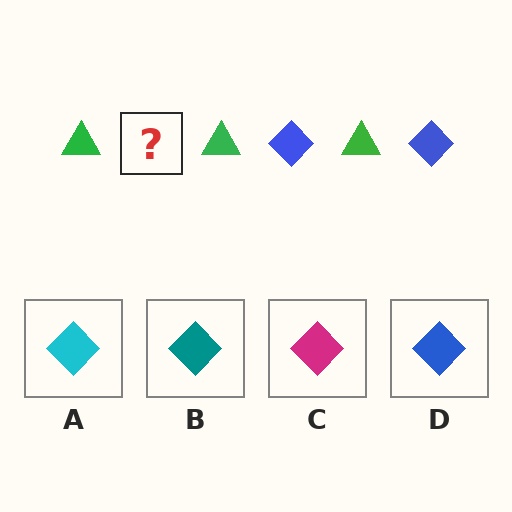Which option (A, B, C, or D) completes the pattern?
D.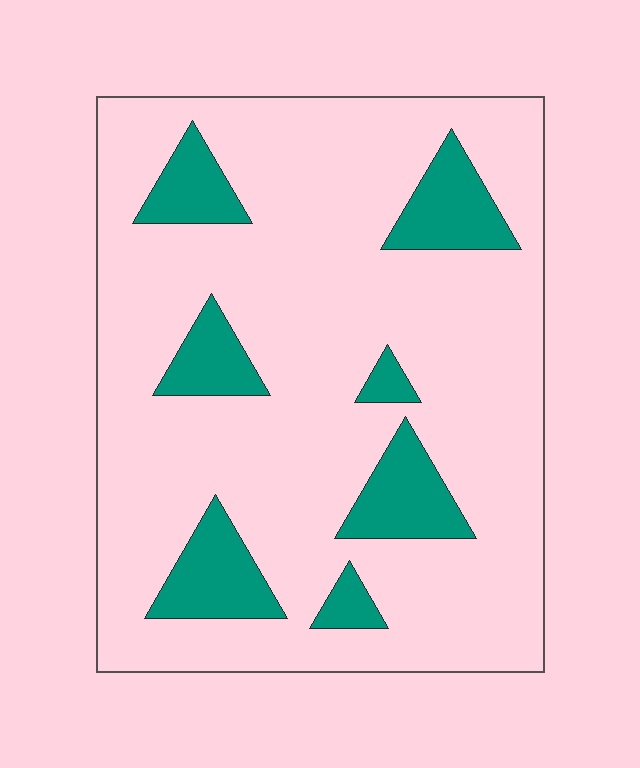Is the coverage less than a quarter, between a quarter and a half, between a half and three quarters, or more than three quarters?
Less than a quarter.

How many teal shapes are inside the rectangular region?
7.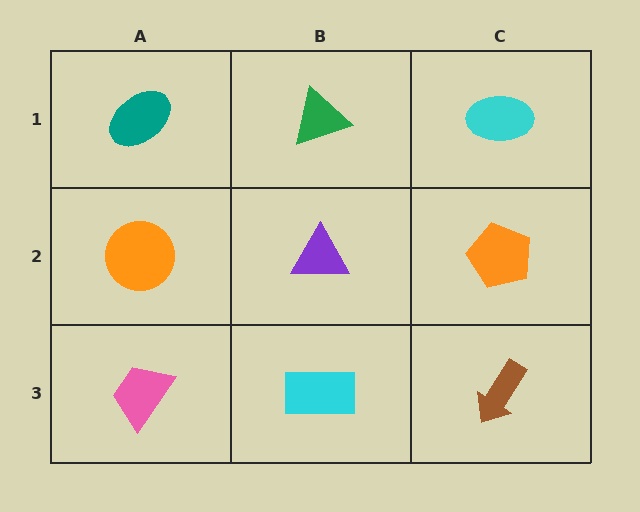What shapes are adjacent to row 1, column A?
An orange circle (row 2, column A), a green triangle (row 1, column B).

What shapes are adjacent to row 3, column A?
An orange circle (row 2, column A), a cyan rectangle (row 3, column B).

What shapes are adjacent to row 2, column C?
A cyan ellipse (row 1, column C), a brown arrow (row 3, column C), a purple triangle (row 2, column B).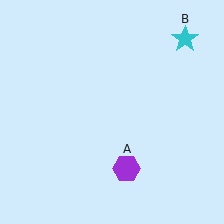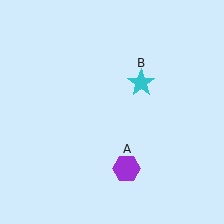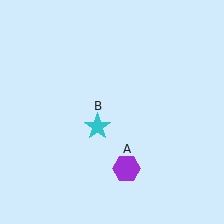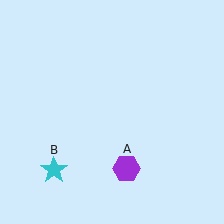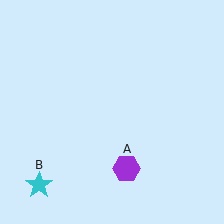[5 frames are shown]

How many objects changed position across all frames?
1 object changed position: cyan star (object B).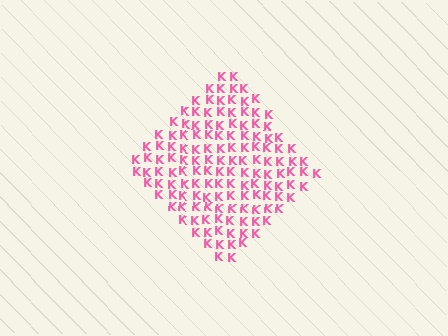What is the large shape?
The large shape is a diamond.